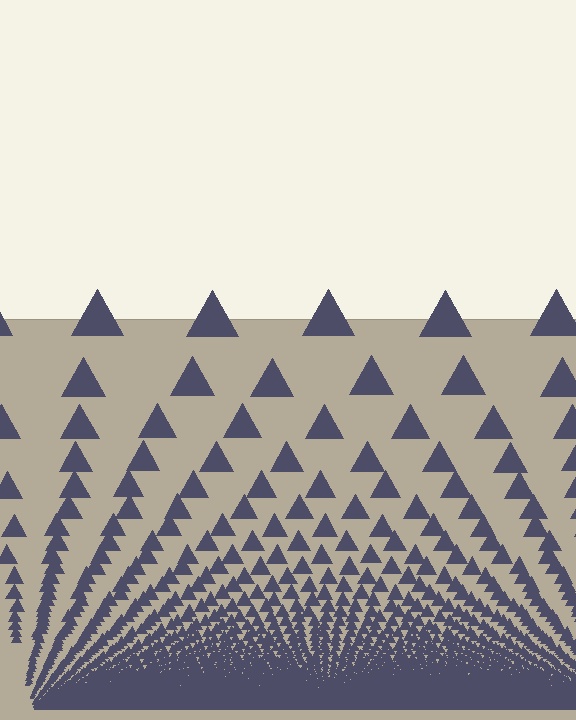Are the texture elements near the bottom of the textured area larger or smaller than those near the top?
Smaller. The gradient is inverted — elements near the bottom are smaller and denser.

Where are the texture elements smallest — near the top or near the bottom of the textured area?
Near the bottom.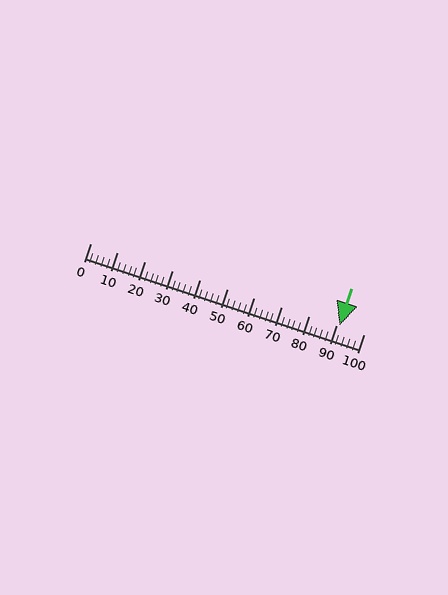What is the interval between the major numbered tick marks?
The major tick marks are spaced 10 units apart.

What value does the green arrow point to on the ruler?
The green arrow points to approximately 91.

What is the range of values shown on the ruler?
The ruler shows values from 0 to 100.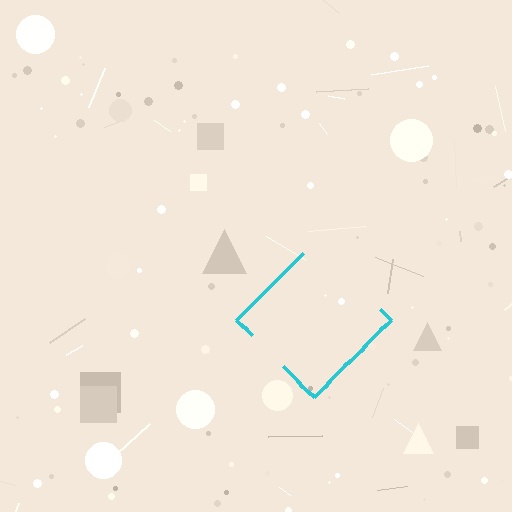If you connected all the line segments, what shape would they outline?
They would outline a diamond.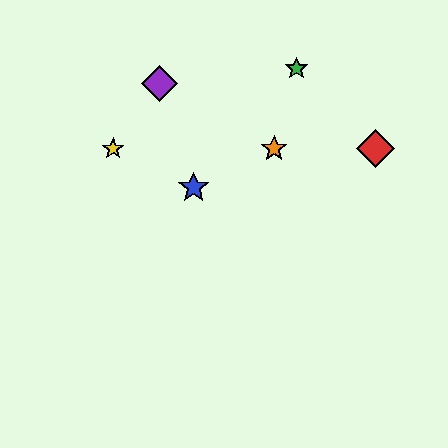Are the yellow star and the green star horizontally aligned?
No, the yellow star is at y≈149 and the green star is at y≈69.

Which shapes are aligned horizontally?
The red diamond, the yellow star, the orange star are aligned horizontally.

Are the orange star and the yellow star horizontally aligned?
Yes, both are at y≈149.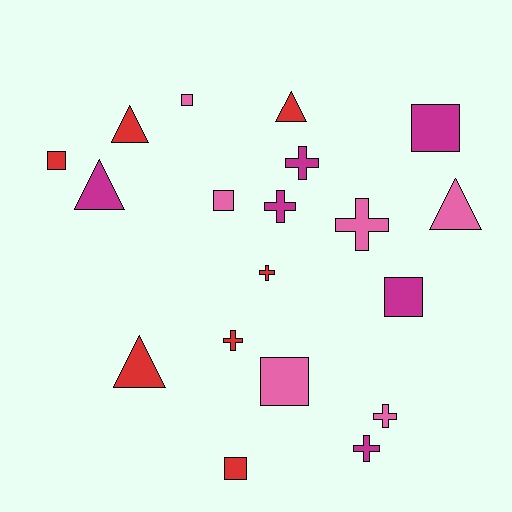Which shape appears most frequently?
Square, with 7 objects.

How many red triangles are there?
There are 3 red triangles.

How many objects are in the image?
There are 19 objects.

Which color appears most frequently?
Red, with 7 objects.